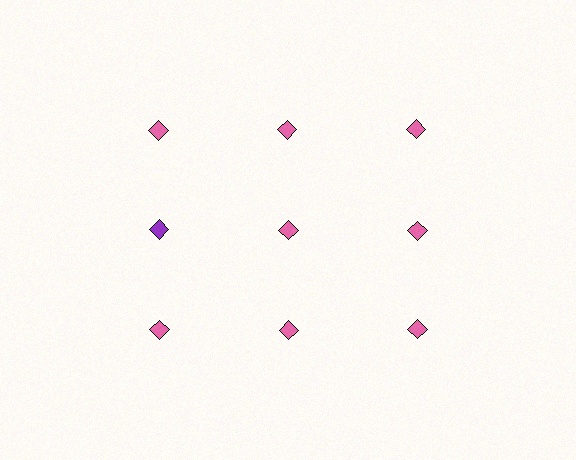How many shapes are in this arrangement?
There are 9 shapes arranged in a grid pattern.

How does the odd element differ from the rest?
It has a different color: purple instead of pink.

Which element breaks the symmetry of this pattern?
The purple diamond in the second row, leftmost column breaks the symmetry. All other shapes are pink diamonds.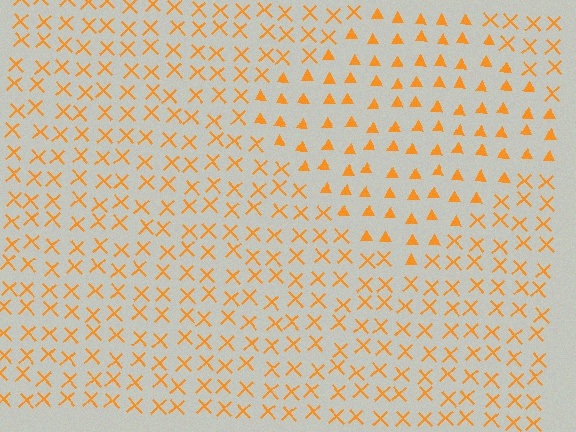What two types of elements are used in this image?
The image uses triangles inside the diamond region and X marks outside it.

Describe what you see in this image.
The image is filled with small orange elements arranged in a uniform grid. A diamond-shaped region contains triangles, while the surrounding area contains X marks. The boundary is defined purely by the change in element shape.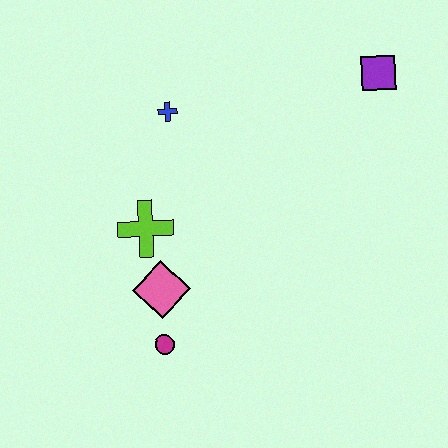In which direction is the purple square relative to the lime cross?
The purple square is to the right of the lime cross.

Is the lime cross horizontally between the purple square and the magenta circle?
No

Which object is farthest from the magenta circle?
The purple square is farthest from the magenta circle.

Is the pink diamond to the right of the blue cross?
No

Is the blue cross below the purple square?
Yes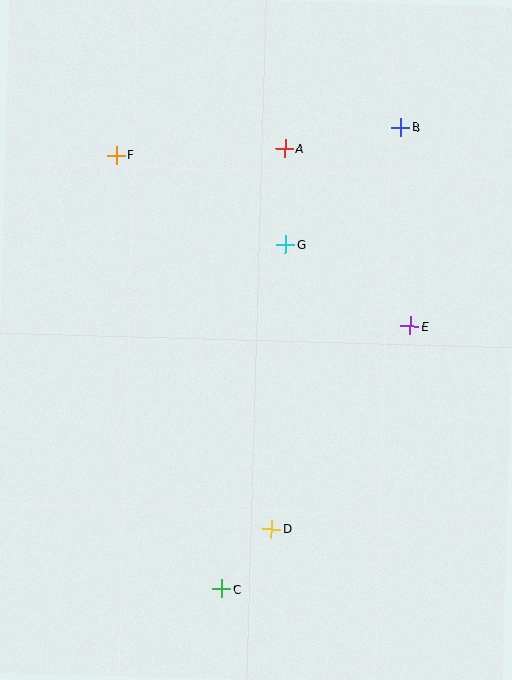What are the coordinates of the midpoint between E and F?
The midpoint between E and F is at (263, 241).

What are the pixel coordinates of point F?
Point F is at (117, 155).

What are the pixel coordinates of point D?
Point D is at (271, 529).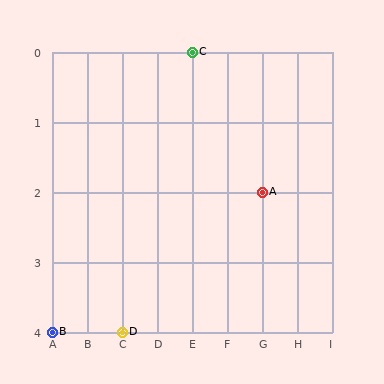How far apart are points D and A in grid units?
Points D and A are 4 columns and 2 rows apart (about 4.5 grid units diagonally).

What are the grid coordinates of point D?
Point D is at grid coordinates (C, 4).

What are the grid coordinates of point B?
Point B is at grid coordinates (A, 4).